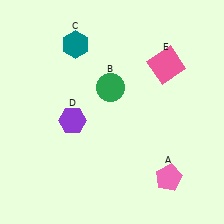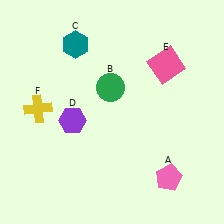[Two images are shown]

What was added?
A yellow cross (F) was added in Image 2.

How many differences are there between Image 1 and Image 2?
There is 1 difference between the two images.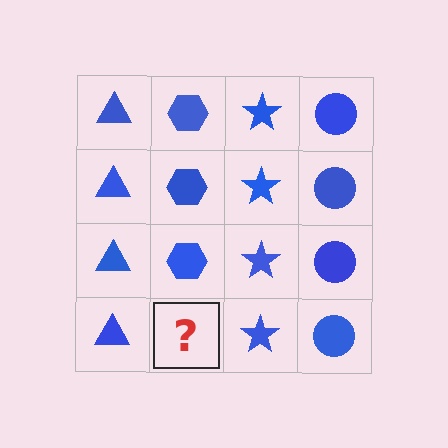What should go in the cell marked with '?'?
The missing cell should contain a blue hexagon.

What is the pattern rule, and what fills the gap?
The rule is that each column has a consistent shape. The gap should be filled with a blue hexagon.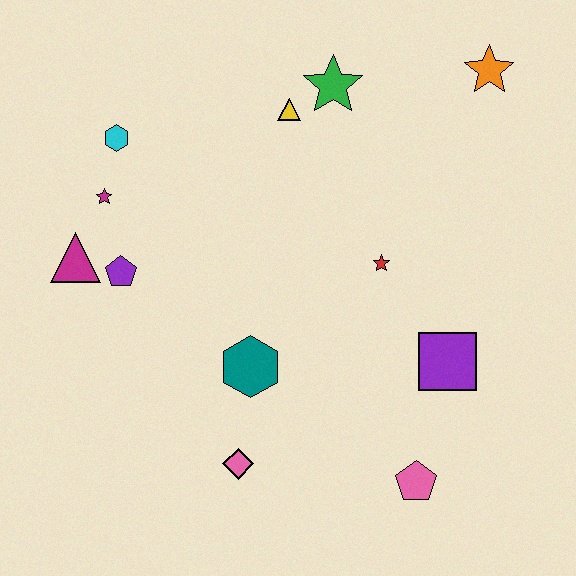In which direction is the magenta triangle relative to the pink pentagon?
The magenta triangle is to the left of the pink pentagon.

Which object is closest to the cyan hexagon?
The magenta star is closest to the cyan hexagon.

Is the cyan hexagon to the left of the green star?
Yes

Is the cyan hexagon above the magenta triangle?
Yes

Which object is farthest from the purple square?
The cyan hexagon is farthest from the purple square.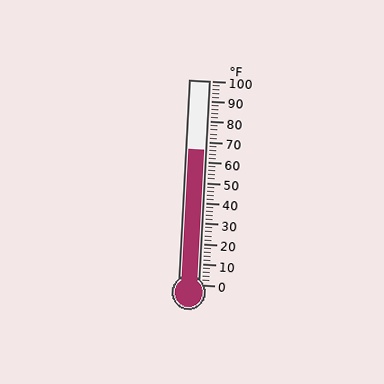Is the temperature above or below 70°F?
The temperature is below 70°F.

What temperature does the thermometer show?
The thermometer shows approximately 66°F.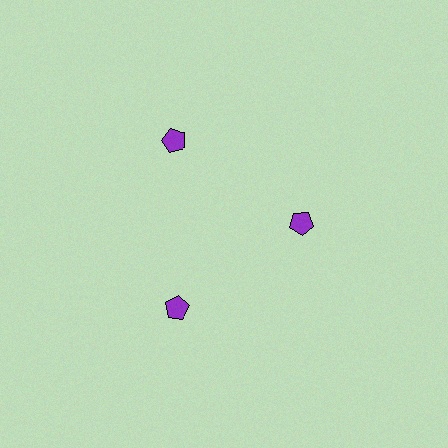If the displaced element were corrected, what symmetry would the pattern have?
It would have 3-fold rotational symmetry — the pattern would map onto itself every 120 degrees.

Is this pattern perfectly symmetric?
No. The 3 purple pentagons are arranged in a ring, but one element near the 3 o'clock position is pulled inward toward the center, breaking the 3-fold rotational symmetry.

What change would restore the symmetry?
The symmetry would be restored by moving it outward, back onto the ring so that all 3 pentagons sit at equal angles and equal distance from the center.